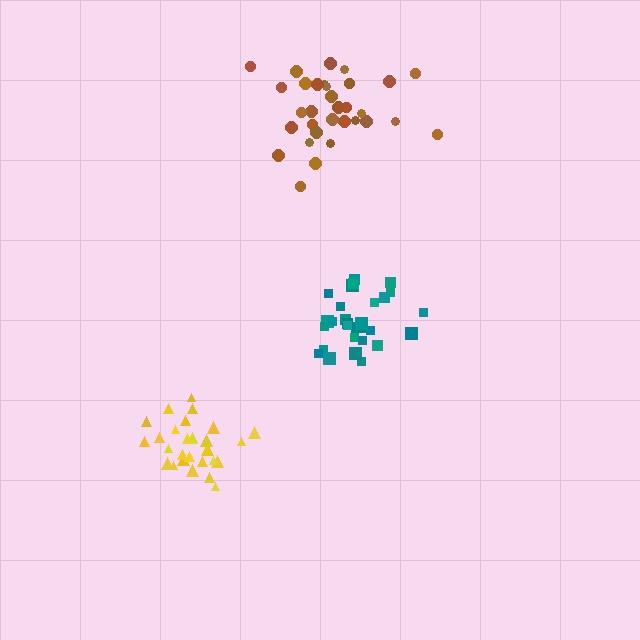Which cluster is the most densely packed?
Teal.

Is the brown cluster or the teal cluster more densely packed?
Teal.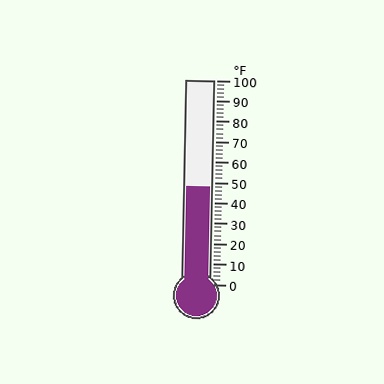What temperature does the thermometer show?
The thermometer shows approximately 48°F.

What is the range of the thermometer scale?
The thermometer scale ranges from 0°F to 100°F.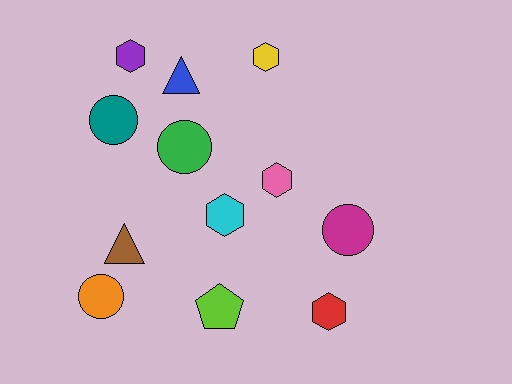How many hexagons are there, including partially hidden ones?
There are 5 hexagons.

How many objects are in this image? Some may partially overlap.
There are 12 objects.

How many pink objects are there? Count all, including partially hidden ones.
There is 1 pink object.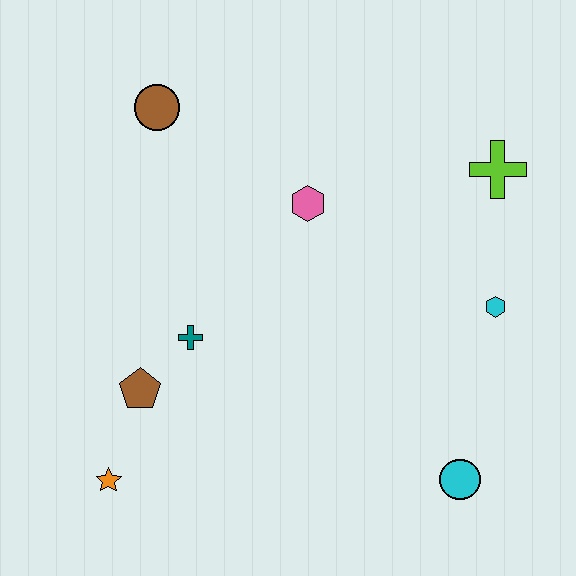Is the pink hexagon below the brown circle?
Yes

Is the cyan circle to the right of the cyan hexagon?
No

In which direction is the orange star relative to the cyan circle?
The orange star is to the left of the cyan circle.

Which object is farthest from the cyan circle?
The brown circle is farthest from the cyan circle.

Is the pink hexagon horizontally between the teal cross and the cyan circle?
Yes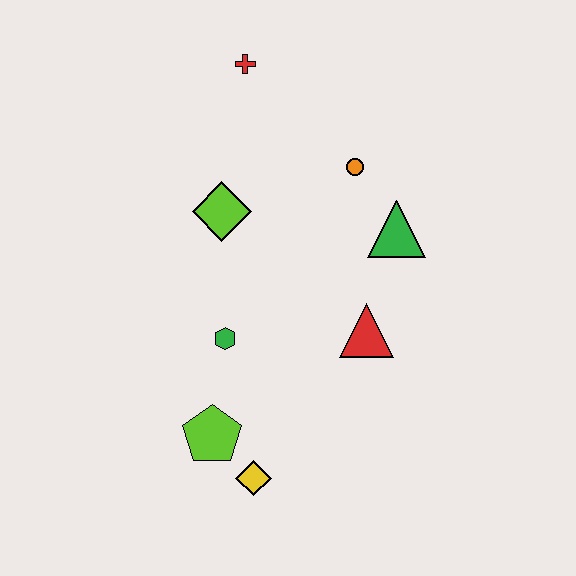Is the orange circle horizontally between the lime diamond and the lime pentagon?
No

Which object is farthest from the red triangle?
The red cross is farthest from the red triangle.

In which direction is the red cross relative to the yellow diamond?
The red cross is above the yellow diamond.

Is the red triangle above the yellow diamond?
Yes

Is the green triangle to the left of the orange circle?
No